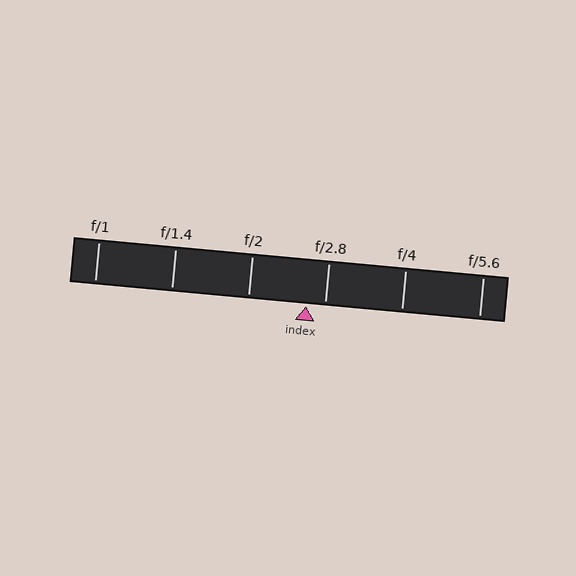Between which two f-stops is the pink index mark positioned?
The index mark is between f/2 and f/2.8.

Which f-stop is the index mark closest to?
The index mark is closest to f/2.8.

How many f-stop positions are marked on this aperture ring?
There are 6 f-stop positions marked.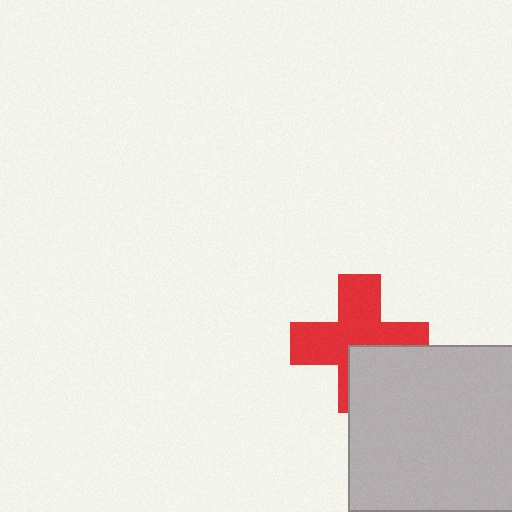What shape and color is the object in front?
The object in front is a light gray square.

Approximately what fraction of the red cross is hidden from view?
Roughly 32% of the red cross is hidden behind the light gray square.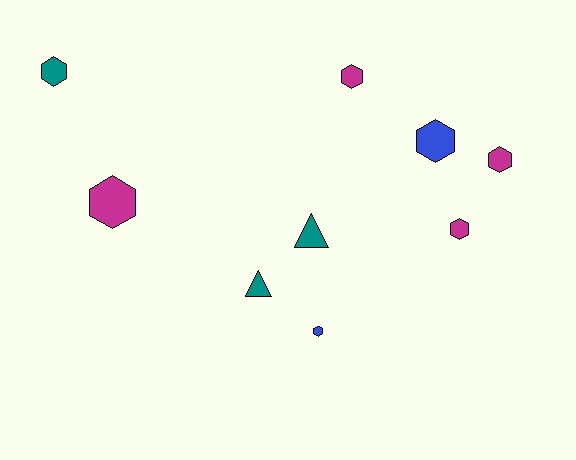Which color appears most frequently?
Magenta, with 4 objects.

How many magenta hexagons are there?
There are 4 magenta hexagons.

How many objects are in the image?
There are 9 objects.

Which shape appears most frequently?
Hexagon, with 7 objects.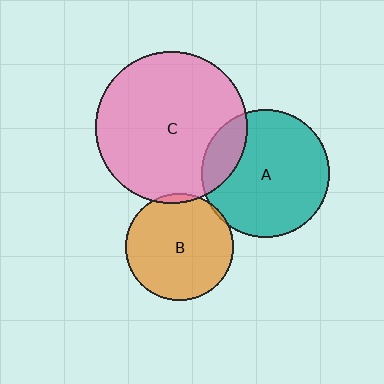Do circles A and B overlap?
Yes.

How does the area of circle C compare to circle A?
Approximately 1.4 times.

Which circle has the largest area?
Circle C (pink).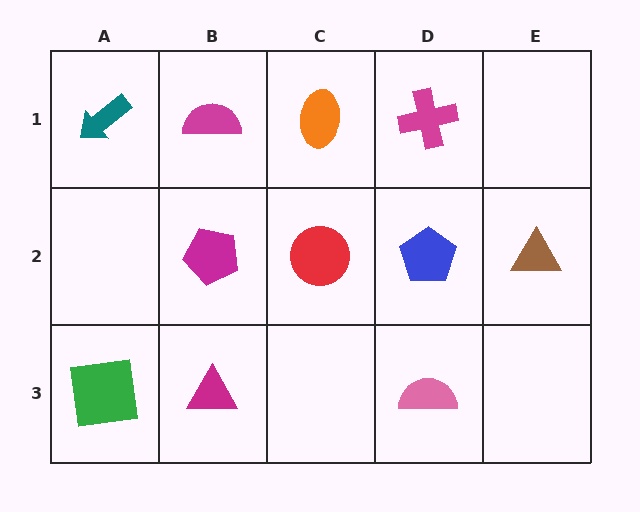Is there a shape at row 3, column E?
No, that cell is empty.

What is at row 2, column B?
A magenta pentagon.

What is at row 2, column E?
A brown triangle.